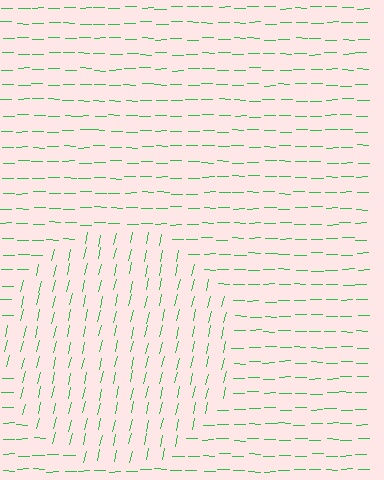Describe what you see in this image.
The image is filled with small green line segments. A circle region in the image has lines oriented differently from the surrounding lines, creating a visible texture boundary.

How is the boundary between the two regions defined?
The boundary is defined purely by a change in line orientation (approximately 77 degrees difference). All lines are the same color and thickness.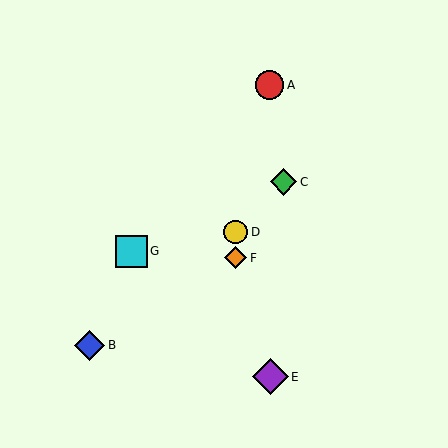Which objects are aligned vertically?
Objects D, F are aligned vertically.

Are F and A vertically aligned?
No, F is at x≈236 and A is at x≈270.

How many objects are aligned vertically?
2 objects (D, F) are aligned vertically.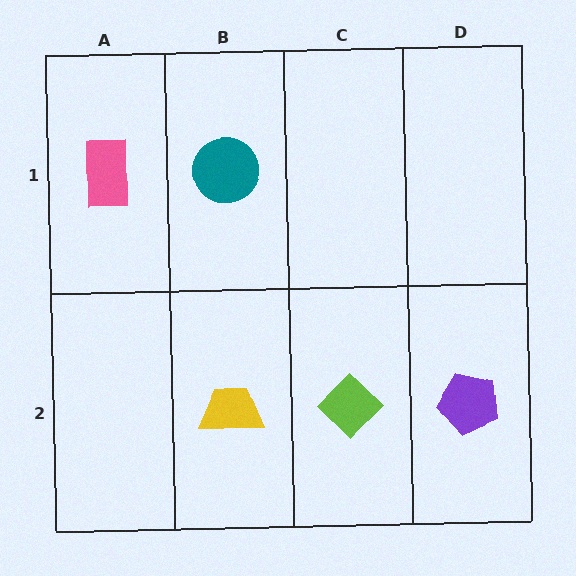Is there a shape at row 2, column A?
No, that cell is empty.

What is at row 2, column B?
A yellow trapezoid.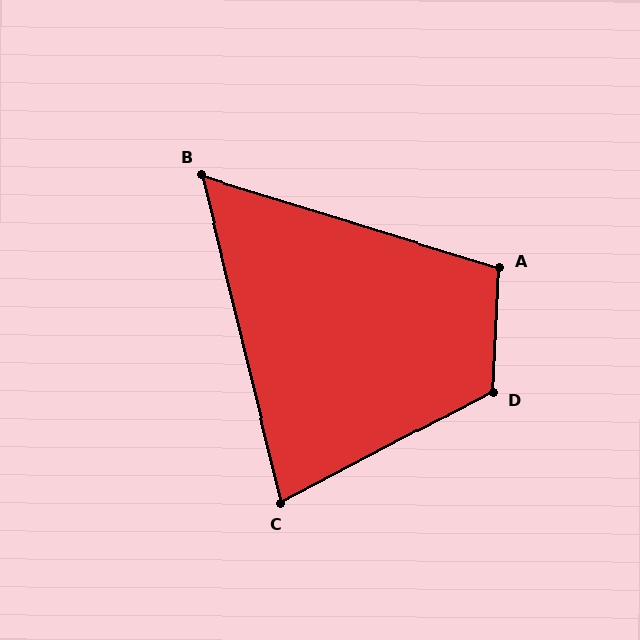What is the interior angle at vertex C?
Approximately 76 degrees (acute).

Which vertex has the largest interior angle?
D, at approximately 121 degrees.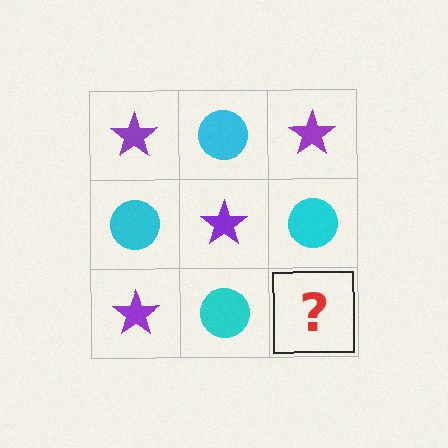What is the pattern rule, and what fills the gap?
The rule is that it alternates purple star and cyan circle in a checkerboard pattern. The gap should be filled with a purple star.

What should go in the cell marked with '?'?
The missing cell should contain a purple star.